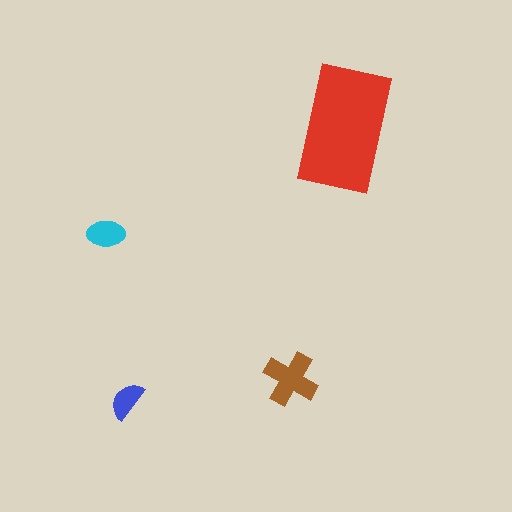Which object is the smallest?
The blue semicircle.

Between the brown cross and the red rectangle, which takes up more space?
The red rectangle.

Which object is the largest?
The red rectangle.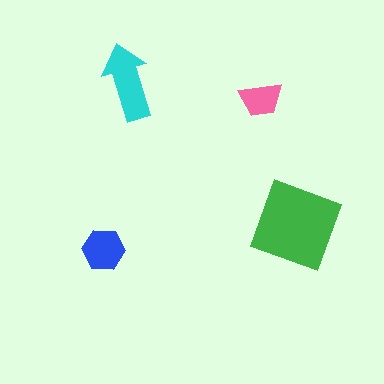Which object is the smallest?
The pink trapezoid.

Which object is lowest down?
The blue hexagon is bottommost.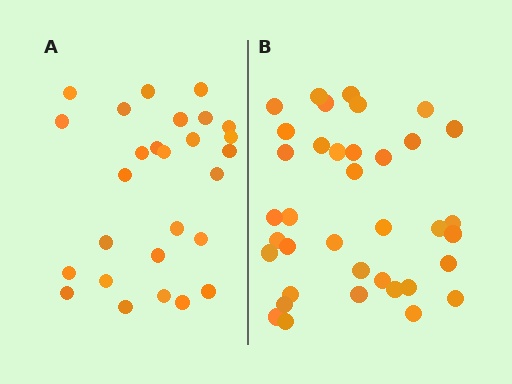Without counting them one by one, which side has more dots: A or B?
Region B (the right region) has more dots.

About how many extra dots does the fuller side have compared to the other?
Region B has roughly 10 or so more dots than region A.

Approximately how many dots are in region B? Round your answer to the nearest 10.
About 40 dots. (The exact count is 37, which rounds to 40.)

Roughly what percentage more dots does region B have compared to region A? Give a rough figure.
About 35% more.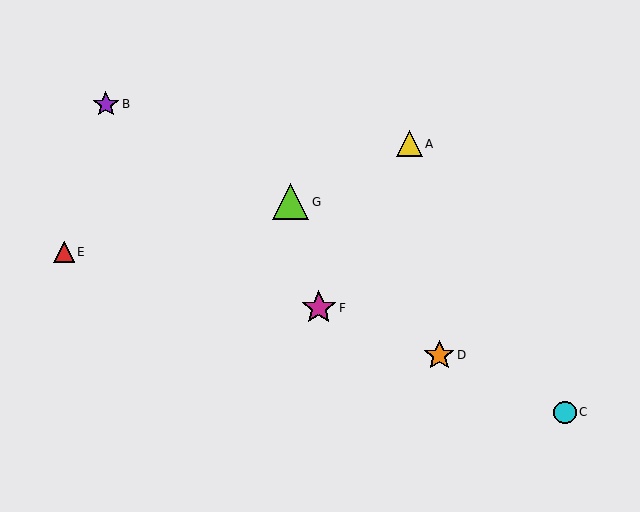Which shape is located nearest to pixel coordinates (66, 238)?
The red triangle (labeled E) at (64, 252) is nearest to that location.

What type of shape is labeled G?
Shape G is a lime triangle.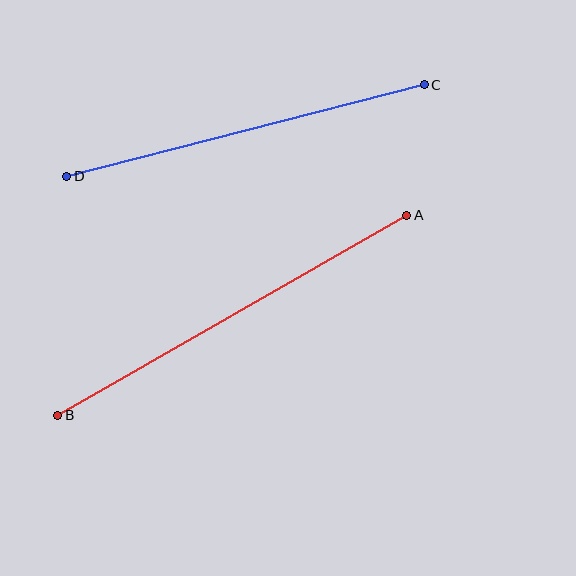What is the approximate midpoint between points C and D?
The midpoint is at approximately (245, 130) pixels.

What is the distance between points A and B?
The distance is approximately 402 pixels.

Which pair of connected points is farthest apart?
Points A and B are farthest apart.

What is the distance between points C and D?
The distance is approximately 369 pixels.